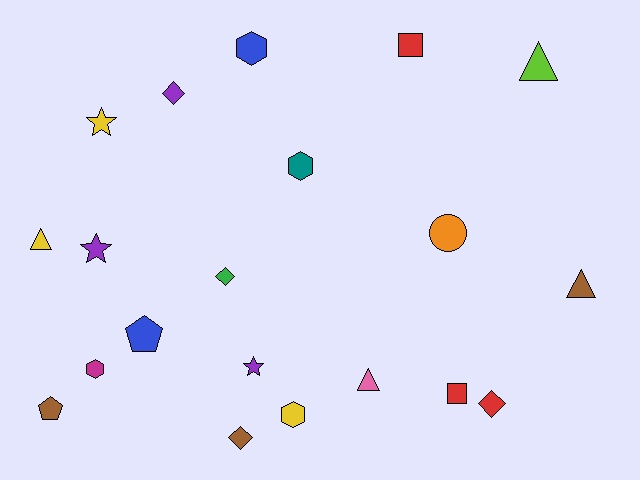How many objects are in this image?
There are 20 objects.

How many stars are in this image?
There are 3 stars.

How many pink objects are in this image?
There is 1 pink object.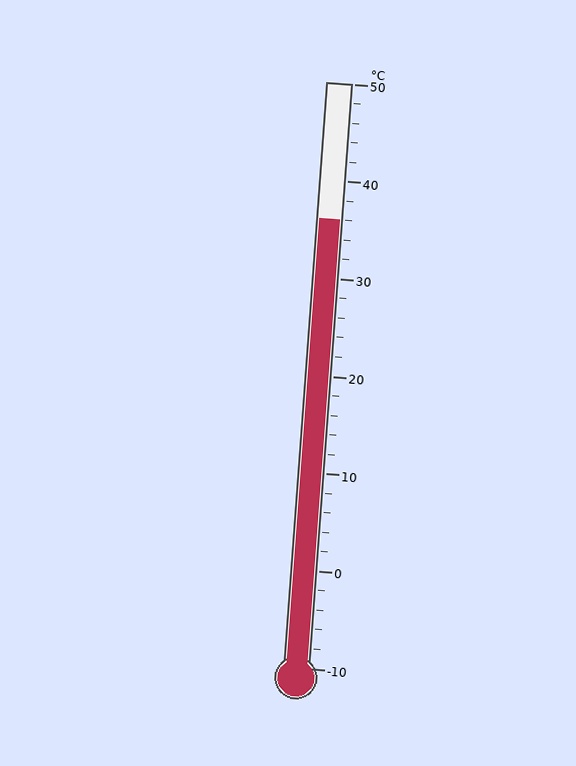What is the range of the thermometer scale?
The thermometer scale ranges from -10°C to 50°C.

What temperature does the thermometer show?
The thermometer shows approximately 36°C.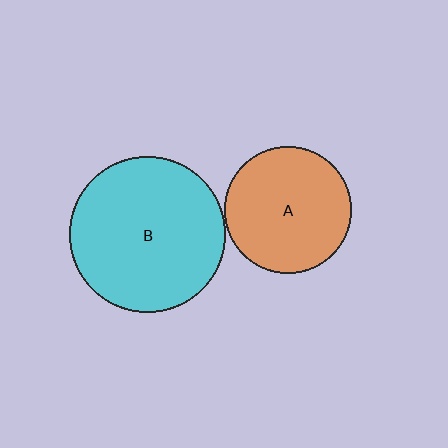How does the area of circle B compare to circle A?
Approximately 1.5 times.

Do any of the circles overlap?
No, none of the circles overlap.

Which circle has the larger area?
Circle B (cyan).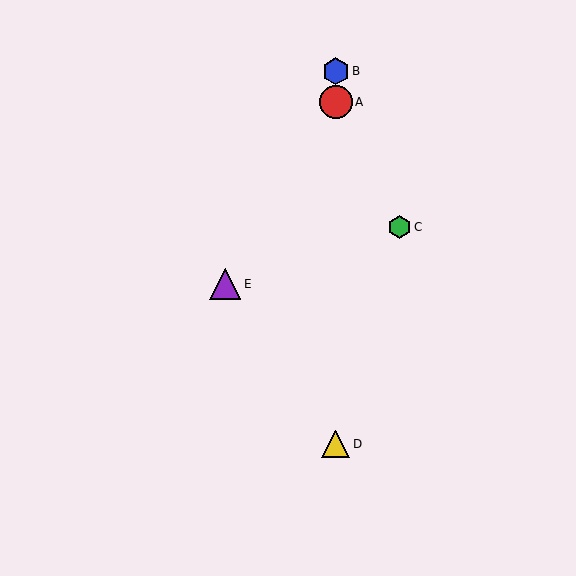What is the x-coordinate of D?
Object D is at x≈336.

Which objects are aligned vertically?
Objects A, B, D are aligned vertically.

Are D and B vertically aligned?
Yes, both are at x≈336.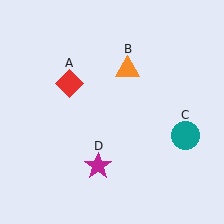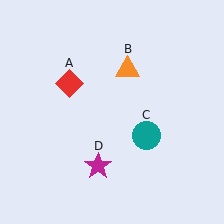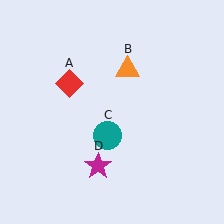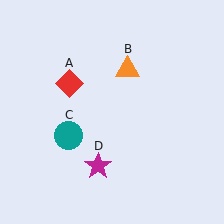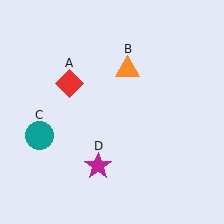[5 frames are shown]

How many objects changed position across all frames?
1 object changed position: teal circle (object C).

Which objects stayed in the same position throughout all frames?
Red diamond (object A) and orange triangle (object B) and magenta star (object D) remained stationary.